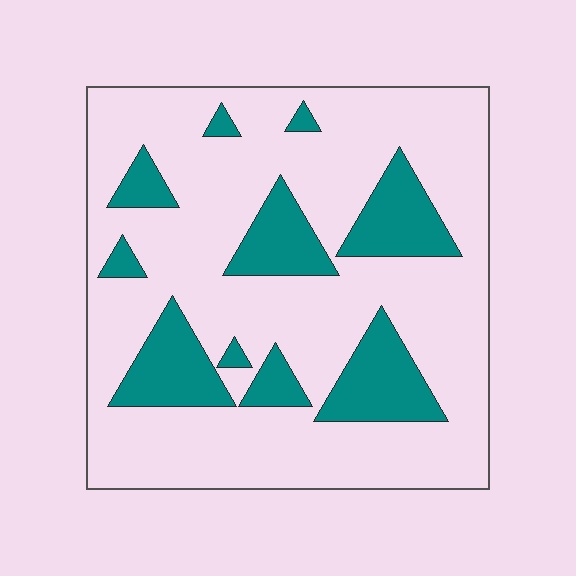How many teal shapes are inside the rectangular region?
10.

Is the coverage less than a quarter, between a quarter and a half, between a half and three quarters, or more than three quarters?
Less than a quarter.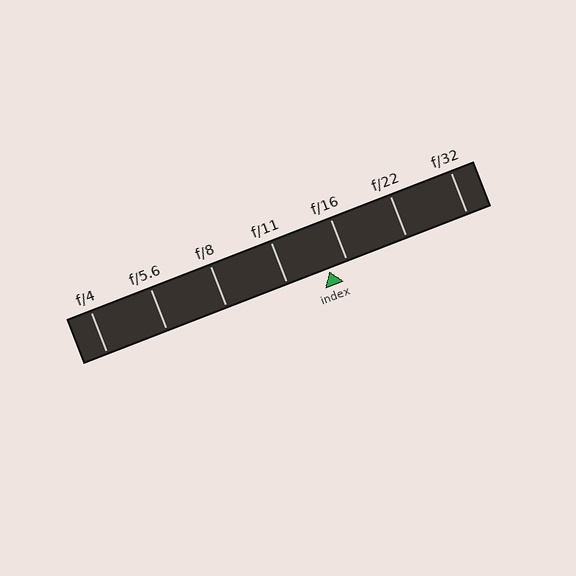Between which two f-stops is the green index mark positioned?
The index mark is between f/11 and f/16.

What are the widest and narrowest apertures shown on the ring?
The widest aperture shown is f/4 and the narrowest is f/32.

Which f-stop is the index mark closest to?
The index mark is closest to f/16.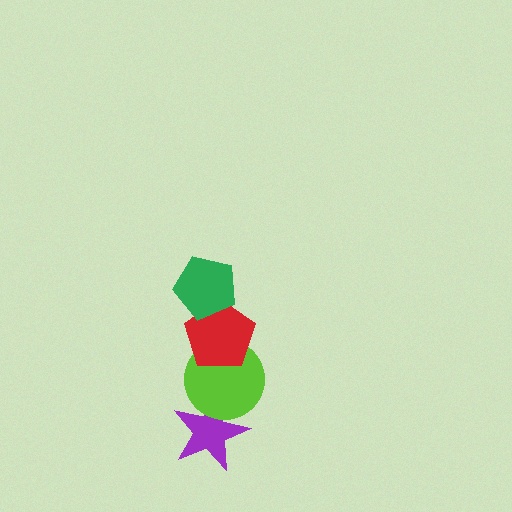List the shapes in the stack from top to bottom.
From top to bottom: the green pentagon, the red pentagon, the lime circle, the purple star.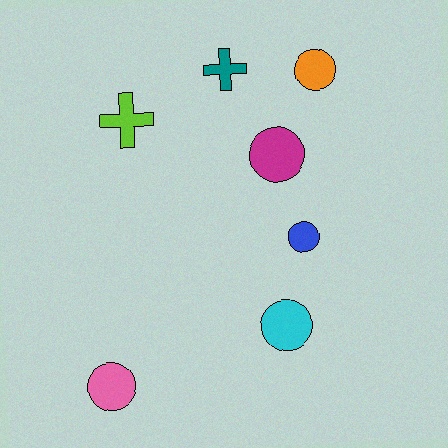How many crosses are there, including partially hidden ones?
There are 2 crosses.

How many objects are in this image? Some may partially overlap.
There are 7 objects.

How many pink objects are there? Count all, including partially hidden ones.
There is 1 pink object.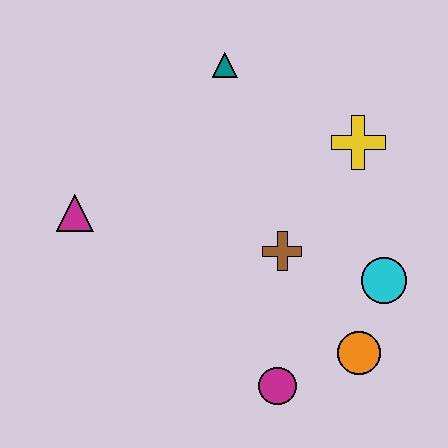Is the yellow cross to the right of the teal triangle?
Yes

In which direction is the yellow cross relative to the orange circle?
The yellow cross is above the orange circle.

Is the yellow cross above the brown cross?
Yes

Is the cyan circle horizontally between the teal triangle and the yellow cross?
No